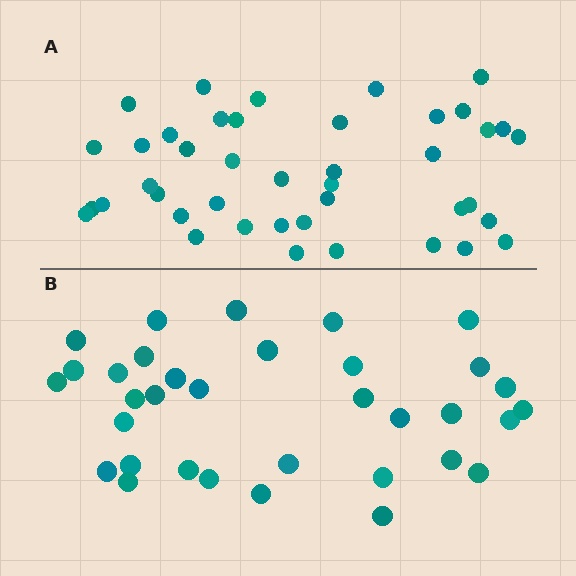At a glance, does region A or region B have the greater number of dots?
Region A (the top region) has more dots.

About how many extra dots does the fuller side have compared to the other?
Region A has roughly 8 or so more dots than region B.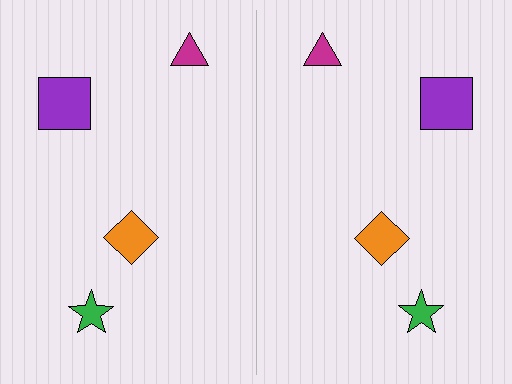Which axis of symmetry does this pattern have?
The pattern has a vertical axis of symmetry running through the center of the image.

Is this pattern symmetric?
Yes, this pattern has bilateral (reflection) symmetry.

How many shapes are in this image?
There are 8 shapes in this image.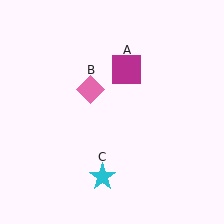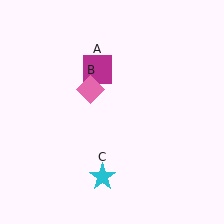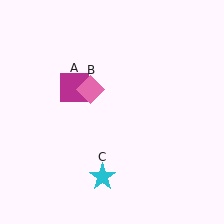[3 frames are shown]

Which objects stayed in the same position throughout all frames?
Pink diamond (object B) and cyan star (object C) remained stationary.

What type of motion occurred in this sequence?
The magenta square (object A) rotated counterclockwise around the center of the scene.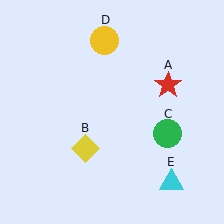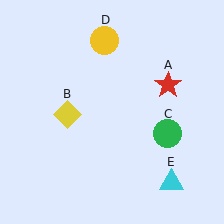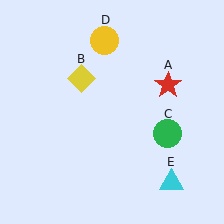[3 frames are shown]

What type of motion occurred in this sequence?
The yellow diamond (object B) rotated clockwise around the center of the scene.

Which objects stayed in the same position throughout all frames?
Red star (object A) and green circle (object C) and yellow circle (object D) and cyan triangle (object E) remained stationary.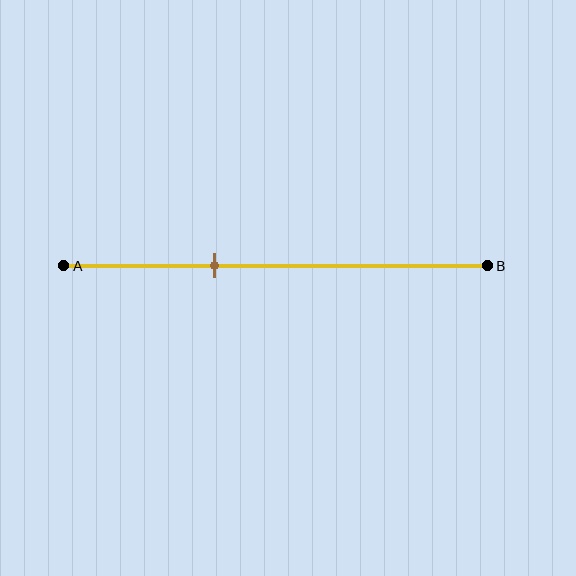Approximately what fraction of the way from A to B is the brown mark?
The brown mark is approximately 35% of the way from A to B.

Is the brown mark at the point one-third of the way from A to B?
Yes, the mark is approximately at the one-third point.